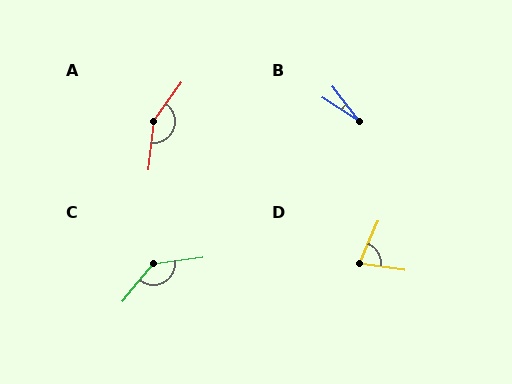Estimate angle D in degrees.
Approximately 74 degrees.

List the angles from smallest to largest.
B (20°), D (74°), C (137°), A (150°).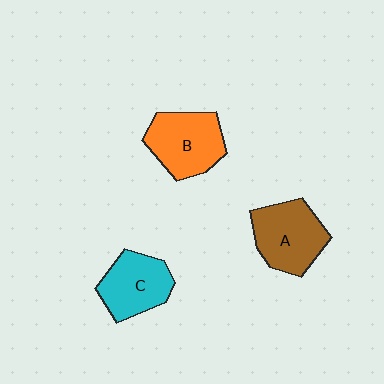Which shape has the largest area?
Shape A (brown).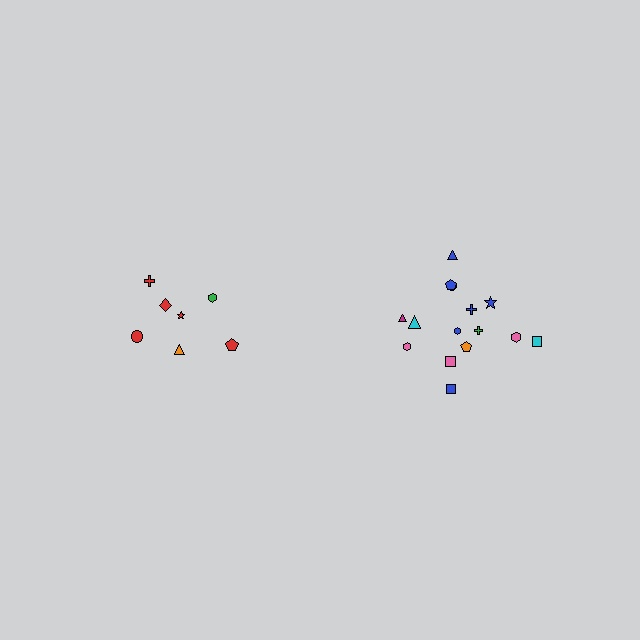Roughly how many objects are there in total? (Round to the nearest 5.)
Roughly 20 objects in total.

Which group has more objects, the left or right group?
The right group.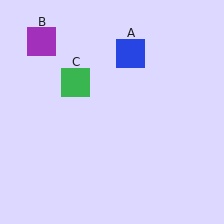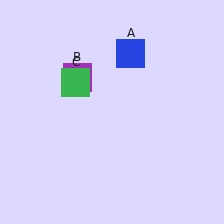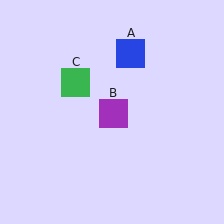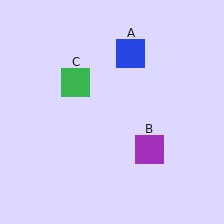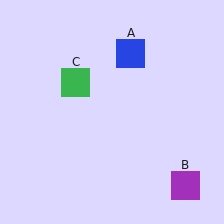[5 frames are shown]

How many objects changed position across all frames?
1 object changed position: purple square (object B).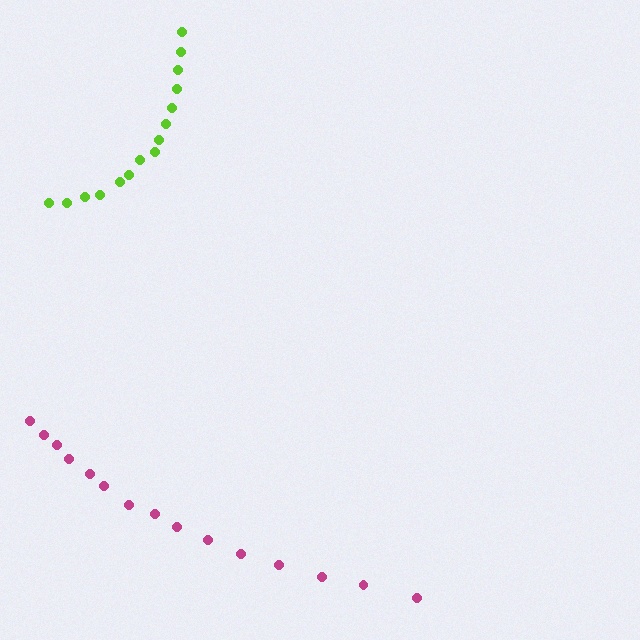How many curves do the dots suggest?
There are 2 distinct paths.